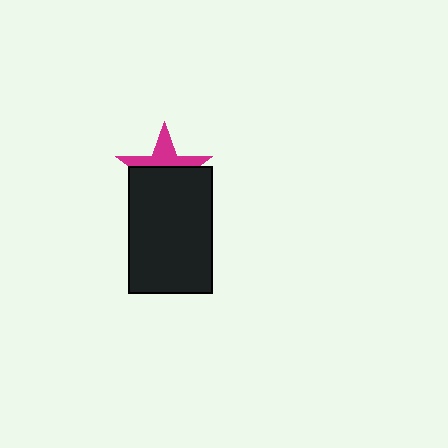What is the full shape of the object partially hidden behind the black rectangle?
The partially hidden object is a magenta star.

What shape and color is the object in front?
The object in front is a black rectangle.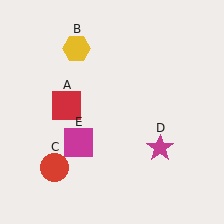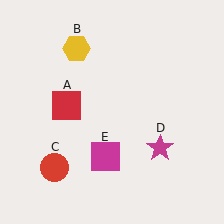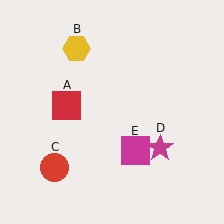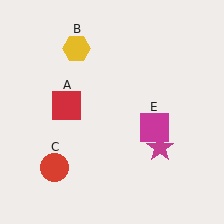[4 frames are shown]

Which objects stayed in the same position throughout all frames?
Red square (object A) and yellow hexagon (object B) and red circle (object C) and magenta star (object D) remained stationary.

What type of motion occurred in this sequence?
The magenta square (object E) rotated counterclockwise around the center of the scene.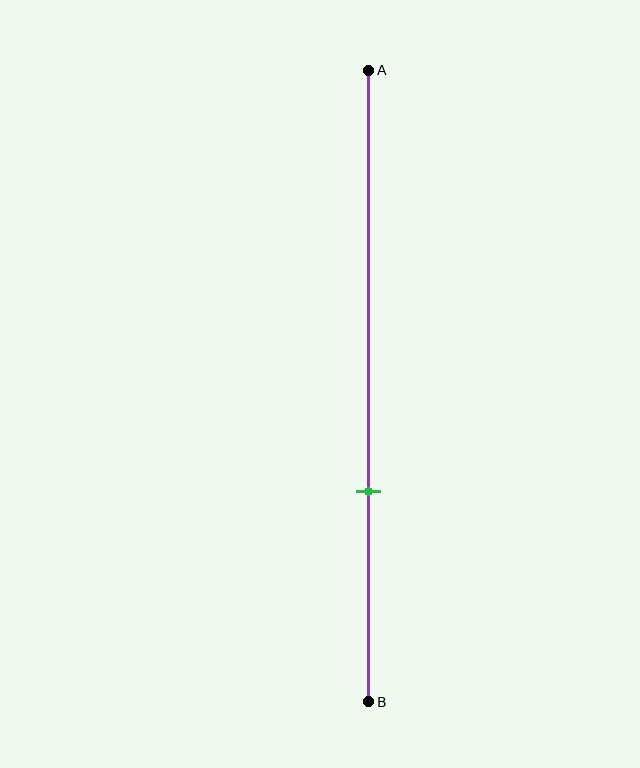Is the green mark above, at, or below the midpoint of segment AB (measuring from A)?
The green mark is below the midpoint of segment AB.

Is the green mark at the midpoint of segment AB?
No, the mark is at about 65% from A, not at the 50% midpoint.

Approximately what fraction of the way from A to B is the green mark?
The green mark is approximately 65% of the way from A to B.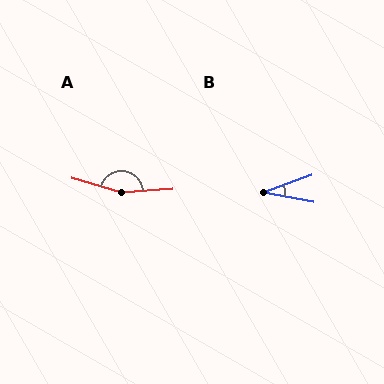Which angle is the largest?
A, at approximately 159 degrees.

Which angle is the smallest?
B, at approximately 30 degrees.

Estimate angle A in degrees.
Approximately 159 degrees.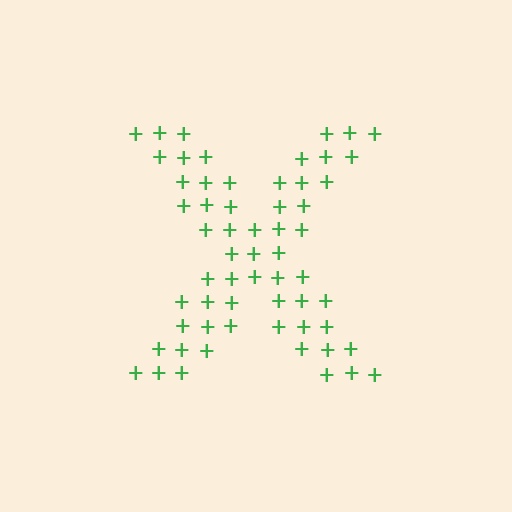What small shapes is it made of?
It is made of small plus signs.